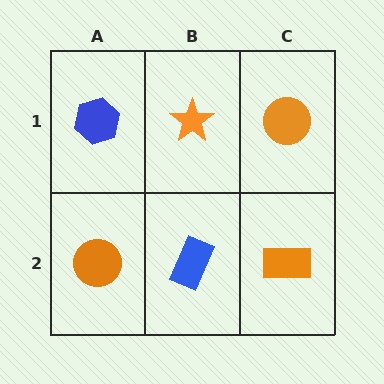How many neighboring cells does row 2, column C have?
2.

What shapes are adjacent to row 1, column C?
An orange rectangle (row 2, column C), an orange star (row 1, column B).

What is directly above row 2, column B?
An orange star.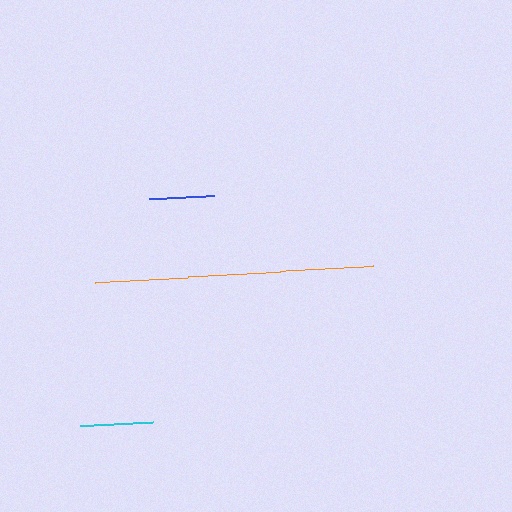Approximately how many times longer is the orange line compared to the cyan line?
The orange line is approximately 3.8 times the length of the cyan line.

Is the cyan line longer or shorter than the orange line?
The orange line is longer than the cyan line.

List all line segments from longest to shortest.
From longest to shortest: orange, cyan, blue.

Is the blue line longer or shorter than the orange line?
The orange line is longer than the blue line.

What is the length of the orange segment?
The orange segment is approximately 278 pixels long.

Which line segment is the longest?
The orange line is the longest at approximately 278 pixels.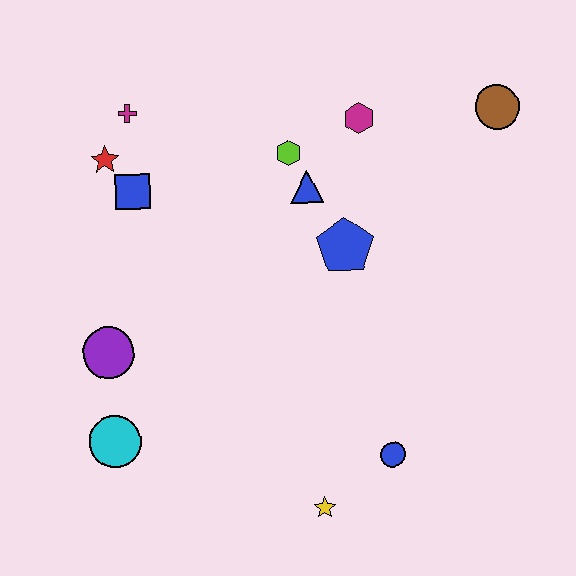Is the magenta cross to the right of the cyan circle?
Yes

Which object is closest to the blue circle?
The yellow star is closest to the blue circle.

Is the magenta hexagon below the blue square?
No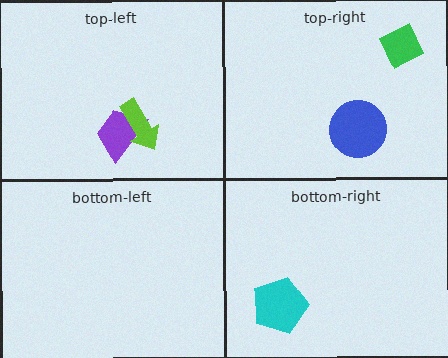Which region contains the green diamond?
The top-right region.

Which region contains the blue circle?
The top-right region.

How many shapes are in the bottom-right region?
1.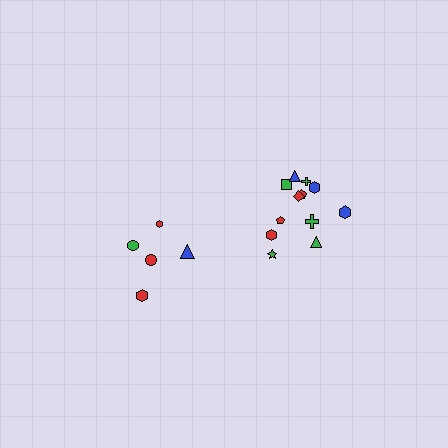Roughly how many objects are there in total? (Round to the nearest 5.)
Roughly 15 objects in total.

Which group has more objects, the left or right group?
The right group.